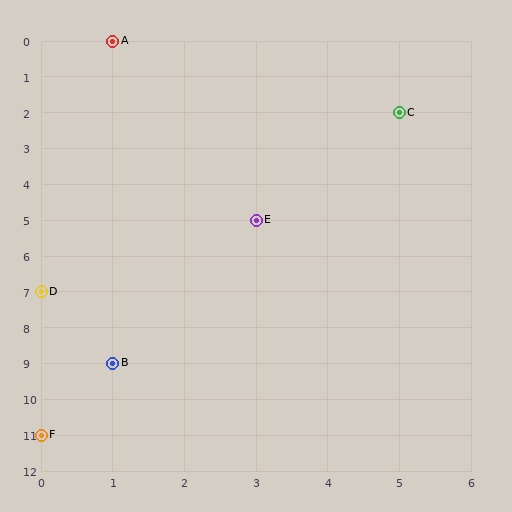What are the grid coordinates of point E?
Point E is at grid coordinates (3, 5).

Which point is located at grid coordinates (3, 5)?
Point E is at (3, 5).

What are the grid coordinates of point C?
Point C is at grid coordinates (5, 2).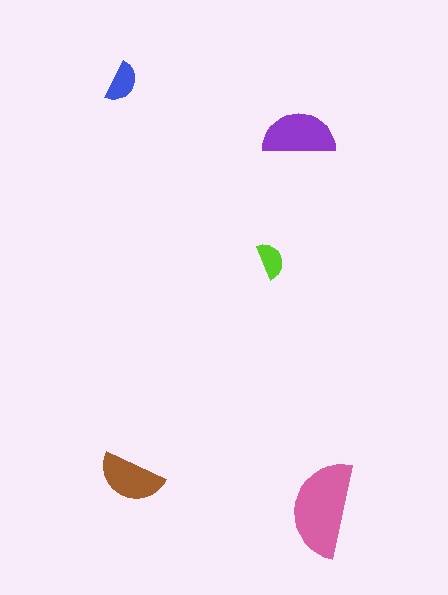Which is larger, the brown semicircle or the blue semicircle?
The brown one.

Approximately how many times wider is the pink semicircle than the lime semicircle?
About 2.5 times wider.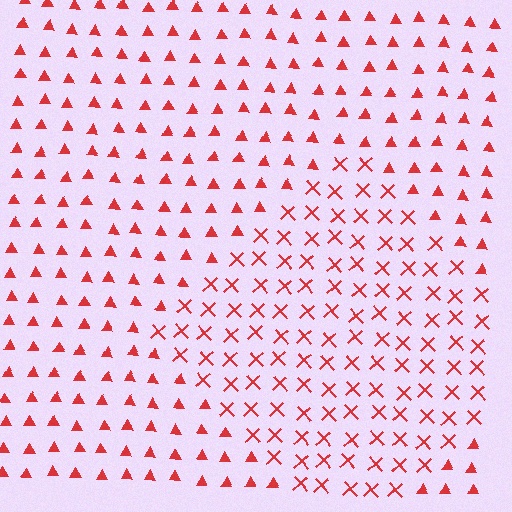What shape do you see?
I see a diamond.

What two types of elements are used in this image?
The image uses X marks inside the diamond region and triangles outside it.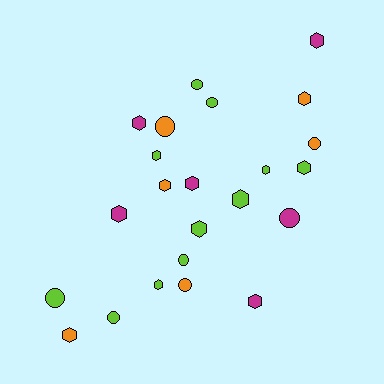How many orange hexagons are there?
There are 3 orange hexagons.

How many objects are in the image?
There are 23 objects.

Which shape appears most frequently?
Hexagon, with 14 objects.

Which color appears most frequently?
Lime, with 11 objects.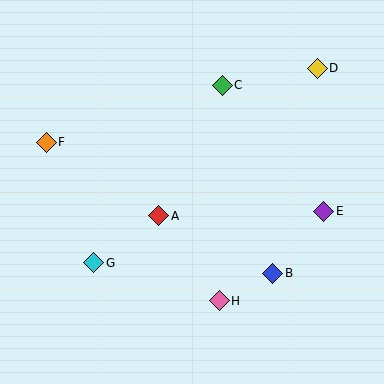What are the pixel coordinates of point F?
Point F is at (46, 142).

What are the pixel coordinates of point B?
Point B is at (273, 273).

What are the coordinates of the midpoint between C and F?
The midpoint between C and F is at (134, 114).